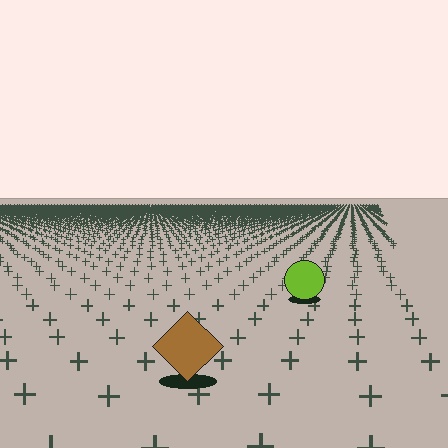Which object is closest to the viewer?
The brown diamond is closest. The texture marks near it are larger and more spread out.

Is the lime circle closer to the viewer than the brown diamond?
No. The brown diamond is closer — you can tell from the texture gradient: the ground texture is coarser near it.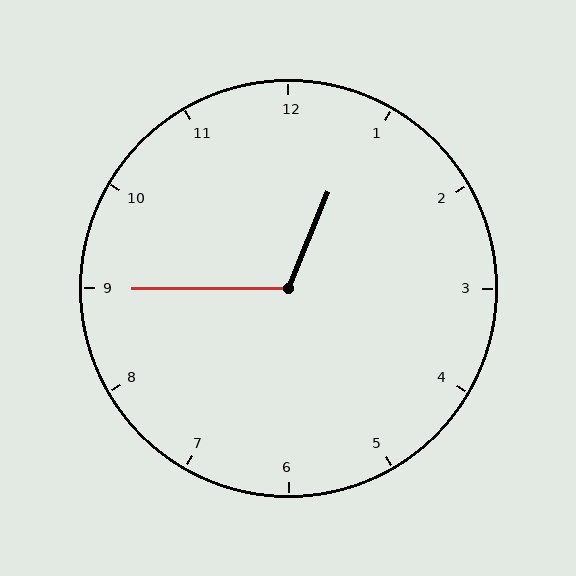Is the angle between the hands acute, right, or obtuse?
It is obtuse.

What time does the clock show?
12:45.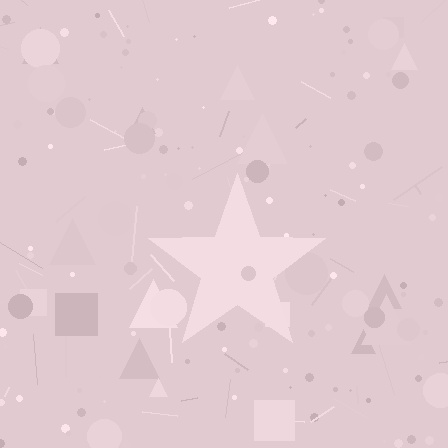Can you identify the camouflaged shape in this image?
The camouflaged shape is a star.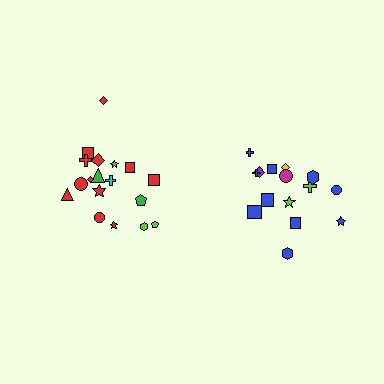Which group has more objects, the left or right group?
The left group.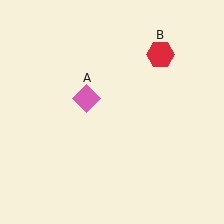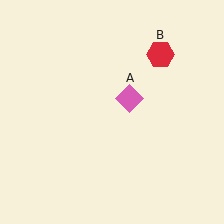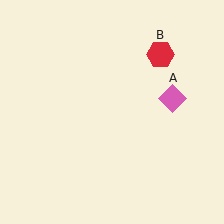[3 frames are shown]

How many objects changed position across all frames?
1 object changed position: pink diamond (object A).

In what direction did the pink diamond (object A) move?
The pink diamond (object A) moved right.